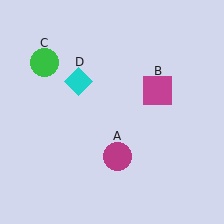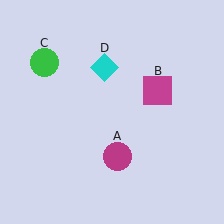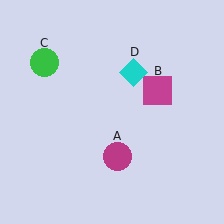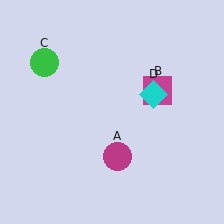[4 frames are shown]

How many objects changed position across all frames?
1 object changed position: cyan diamond (object D).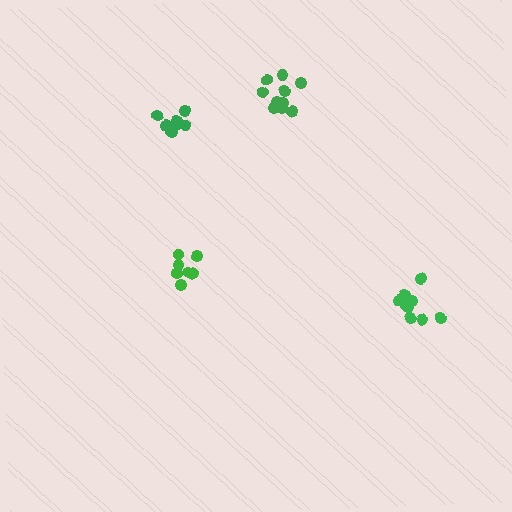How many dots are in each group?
Group 1: 7 dots, Group 2: 10 dots, Group 3: 10 dots, Group 4: 8 dots (35 total).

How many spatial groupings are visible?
There are 4 spatial groupings.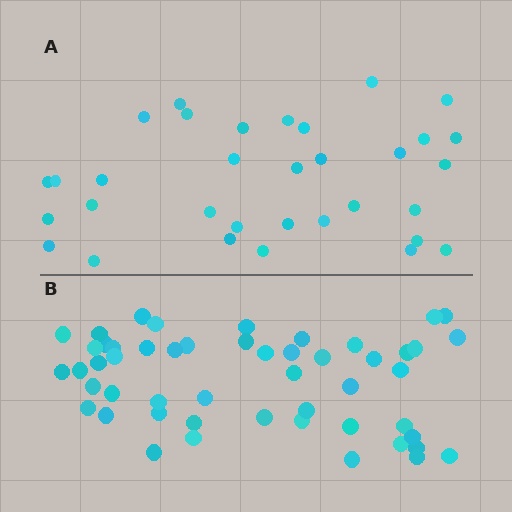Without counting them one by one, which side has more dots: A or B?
Region B (the bottom region) has more dots.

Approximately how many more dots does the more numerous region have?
Region B has approximately 20 more dots than region A.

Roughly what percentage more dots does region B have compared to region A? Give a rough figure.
About 55% more.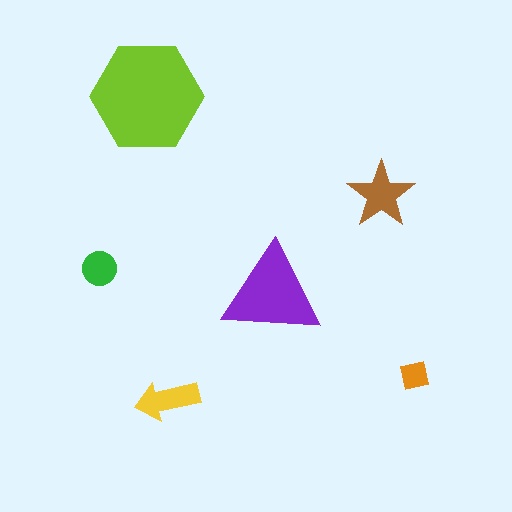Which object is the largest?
The lime hexagon.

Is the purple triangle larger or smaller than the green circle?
Larger.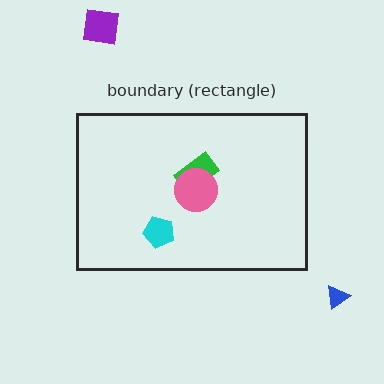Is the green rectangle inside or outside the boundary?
Inside.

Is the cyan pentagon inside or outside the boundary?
Inside.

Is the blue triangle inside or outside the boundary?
Outside.